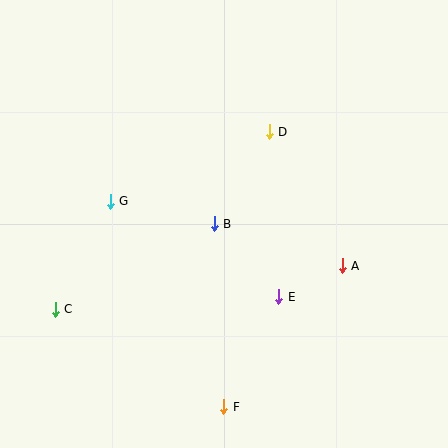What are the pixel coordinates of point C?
Point C is at (55, 309).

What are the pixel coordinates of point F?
Point F is at (224, 407).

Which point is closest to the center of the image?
Point B at (214, 224) is closest to the center.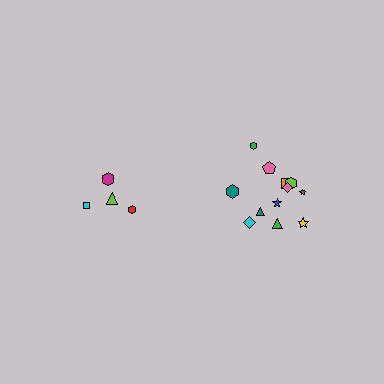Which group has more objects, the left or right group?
The right group.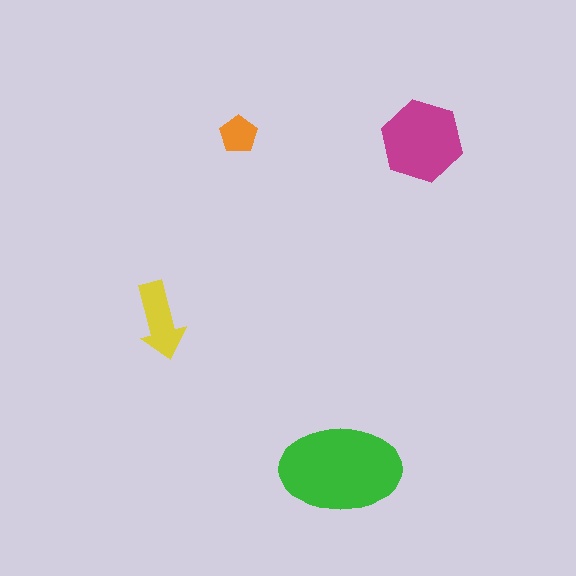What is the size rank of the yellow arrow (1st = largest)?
3rd.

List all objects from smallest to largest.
The orange pentagon, the yellow arrow, the magenta hexagon, the green ellipse.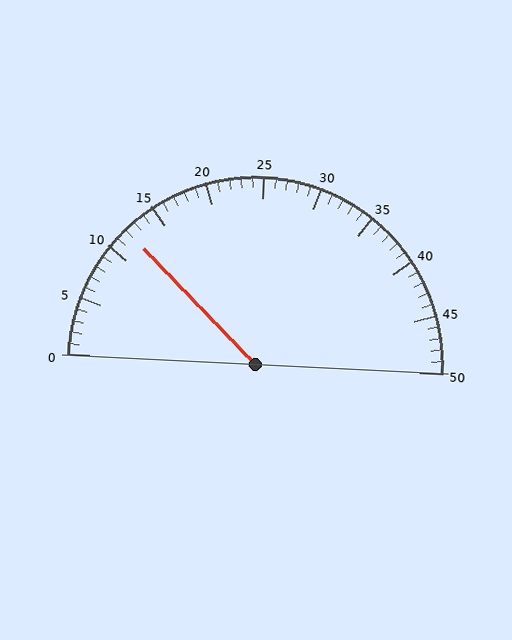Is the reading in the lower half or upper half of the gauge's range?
The reading is in the lower half of the range (0 to 50).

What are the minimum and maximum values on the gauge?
The gauge ranges from 0 to 50.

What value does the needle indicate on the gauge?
The needle indicates approximately 12.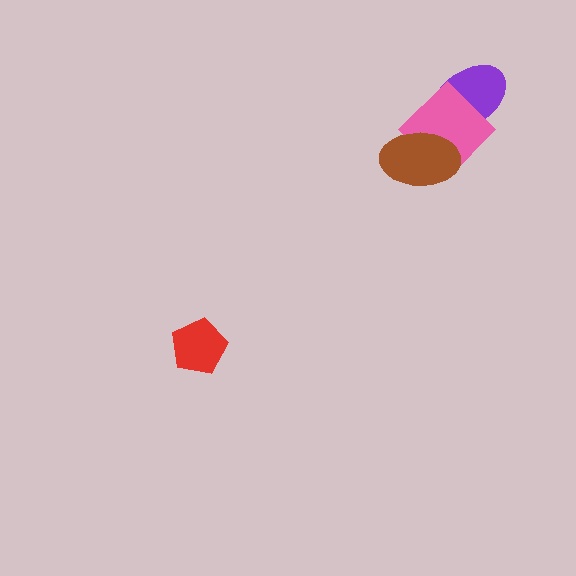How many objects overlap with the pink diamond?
2 objects overlap with the pink diamond.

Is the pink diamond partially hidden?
Yes, it is partially covered by another shape.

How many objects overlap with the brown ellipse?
1 object overlaps with the brown ellipse.